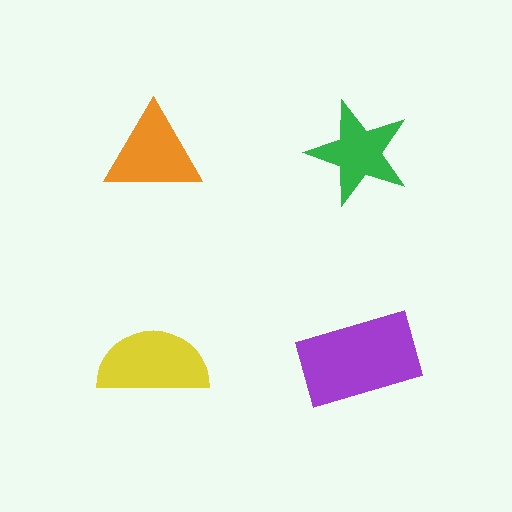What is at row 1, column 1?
An orange triangle.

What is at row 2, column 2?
A purple rectangle.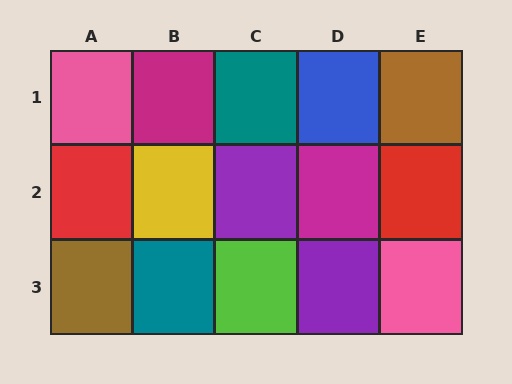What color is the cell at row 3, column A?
Brown.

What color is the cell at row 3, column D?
Purple.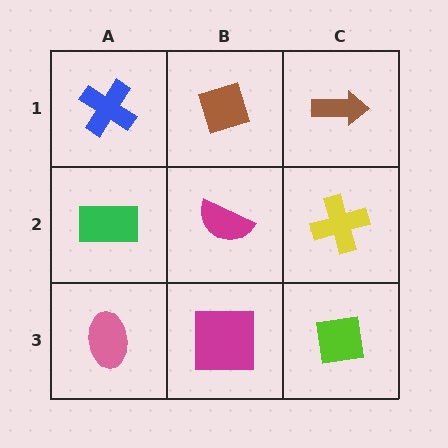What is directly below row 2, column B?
A magenta square.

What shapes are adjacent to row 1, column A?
A green rectangle (row 2, column A), a brown diamond (row 1, column B).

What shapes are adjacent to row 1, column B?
A magenta semicircle (row 2, column B), a blue cross (row 1, column A), a brown arrow (row 1, column C).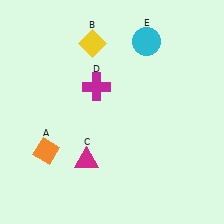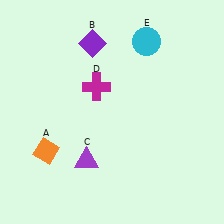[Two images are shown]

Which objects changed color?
B changed from yellow to purple. C changed from magenta to purple.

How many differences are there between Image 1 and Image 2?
There are 2 differences between the two images.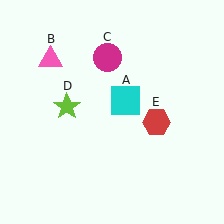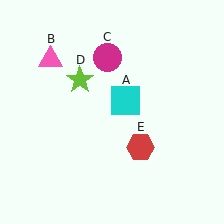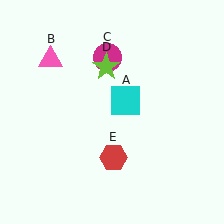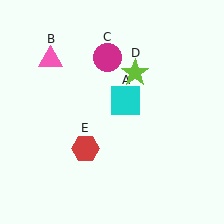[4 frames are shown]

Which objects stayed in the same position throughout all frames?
Cyan square (object A) and pink triangle (object B) and magenta circle (object C) remained stationary.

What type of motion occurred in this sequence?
The lime star (object D), red hexagon (object E) rotated clockwise around the center of the scene.